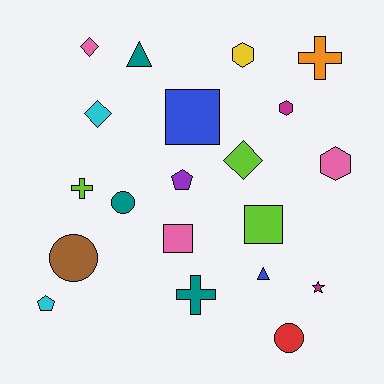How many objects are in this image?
There are 20 objects.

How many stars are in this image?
There is 1 star.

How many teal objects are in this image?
There are 3 teal objects.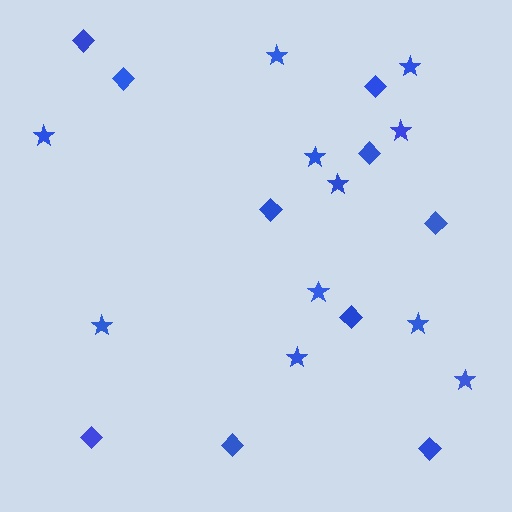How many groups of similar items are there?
There are 2 groups: one group of diamonds (10) and one group of stars (11).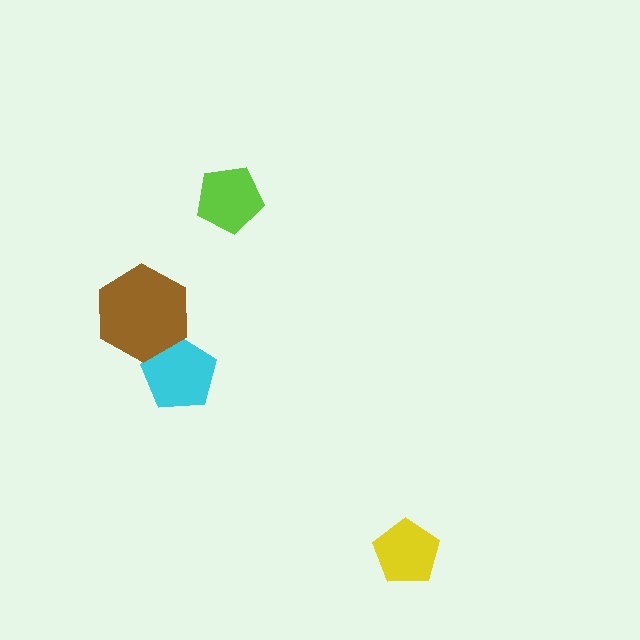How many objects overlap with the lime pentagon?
0 objects overlap with the lime pentagon.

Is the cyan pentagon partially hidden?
Yes, it is partially covered by another shape.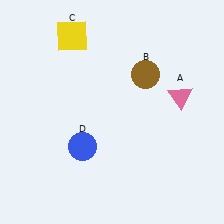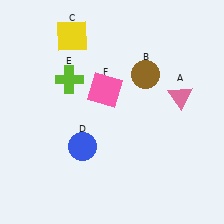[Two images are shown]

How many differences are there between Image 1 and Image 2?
There are 2 differences between the two images.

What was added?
A lime cross (E), a pink square (F) were added in Image 2.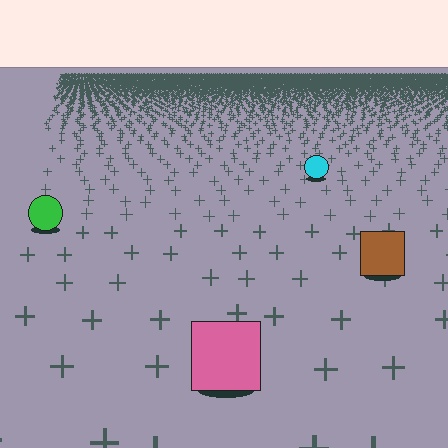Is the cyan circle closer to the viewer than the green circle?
No. The green circle is closer — you can tell from the texture gradient: the ground texture is coarser near it.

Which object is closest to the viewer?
The pink square is closest. The texture marks near it are larger and more spread out.